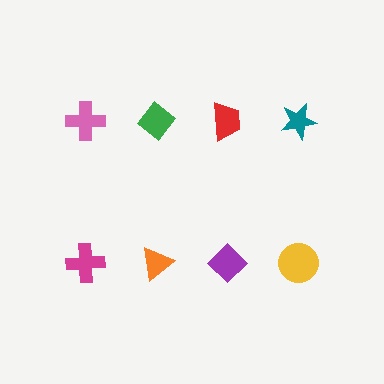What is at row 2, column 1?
A magenta cross.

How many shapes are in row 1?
4 shapes.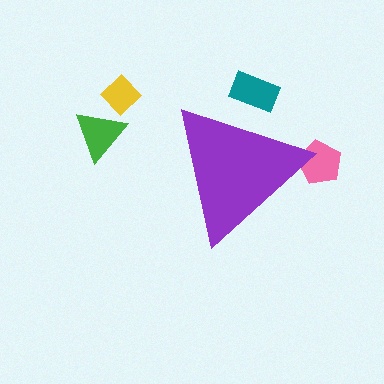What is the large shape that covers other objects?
A purple triangle.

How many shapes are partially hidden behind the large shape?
2 shapes are partially hidden.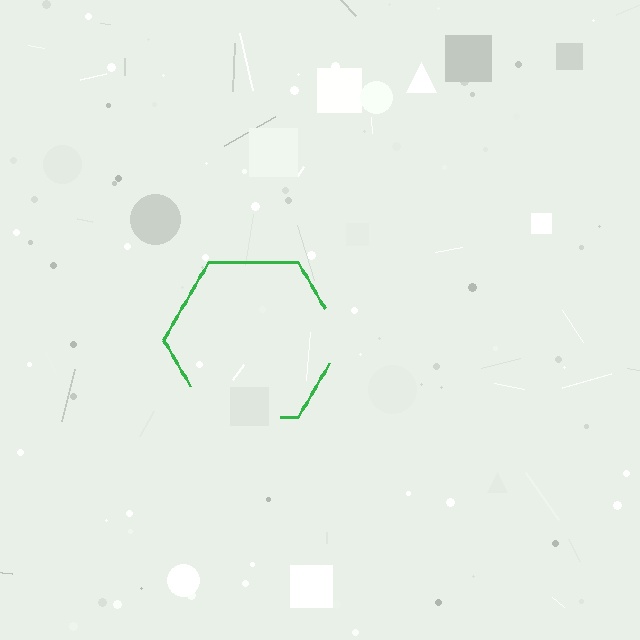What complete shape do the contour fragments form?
The contour fragments form a hexagon.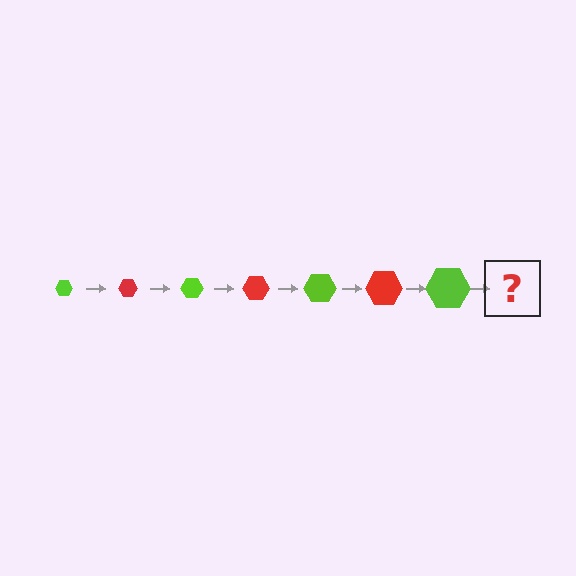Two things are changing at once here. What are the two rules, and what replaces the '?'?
The two rules are that the hexagon grows larger each step and the color cycles through lime and red. The '?' should be a red hexagon, larger than the previous one.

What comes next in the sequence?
The next element should be a red hexagon, larger than the previous one.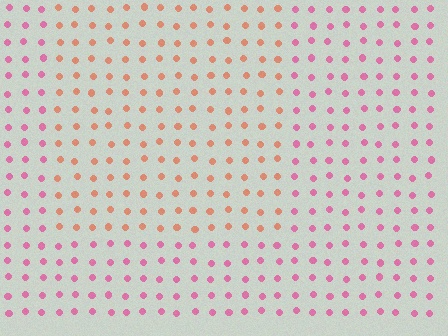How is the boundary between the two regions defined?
The boundary is defined purely by a slight shift in hue (about 44 degrees). Spacing, size, and orientation are identical on both sides.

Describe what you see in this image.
The image is filled with small pink elements in a uniform arrangement. A rectangle-shaped region is visible where the elements are tinted to a slightly different hue, forming a subtle color boundary.